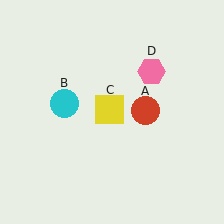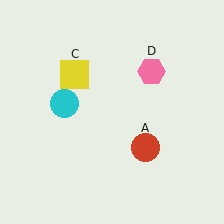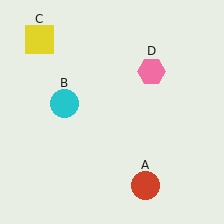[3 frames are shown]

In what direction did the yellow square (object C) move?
The yellow square (object C) moved up and to the left.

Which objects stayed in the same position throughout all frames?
Cyan circle (object B) and pink hexagon (object D) remained stationary.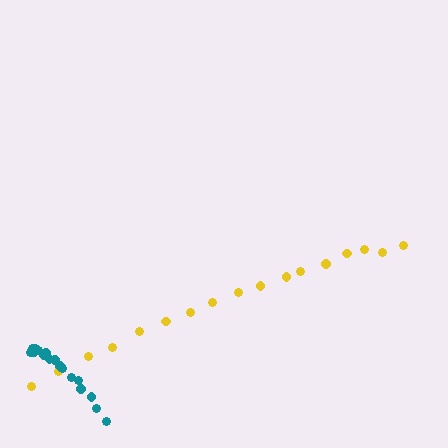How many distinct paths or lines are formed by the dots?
There are 2 distinct paths.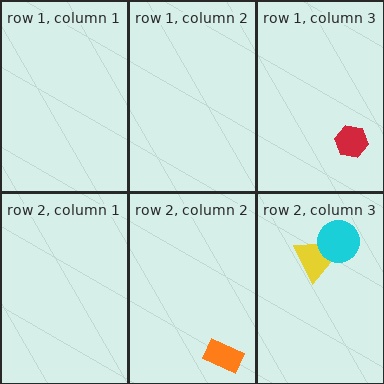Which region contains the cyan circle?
The row 2, column 3 region.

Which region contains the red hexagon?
The row 1, column 3 region.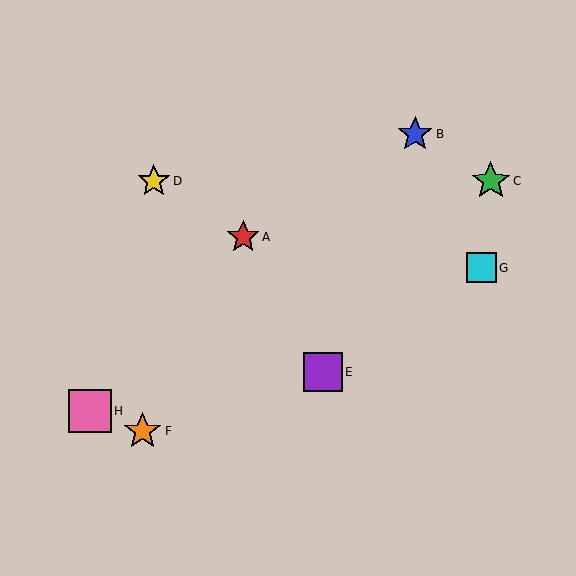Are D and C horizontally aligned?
Yes, both are at y≈181.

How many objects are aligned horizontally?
2 objects (C, D) are aligned horizontally.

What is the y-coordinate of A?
Object A is at y≈237.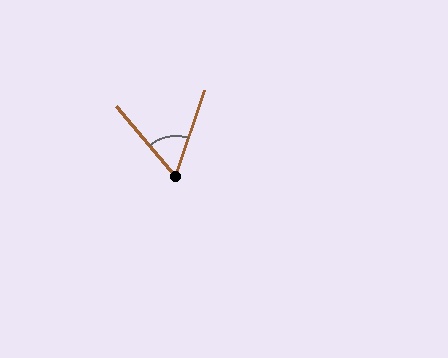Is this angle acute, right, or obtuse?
It is acute.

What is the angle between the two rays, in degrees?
Approximately 59 degrees.